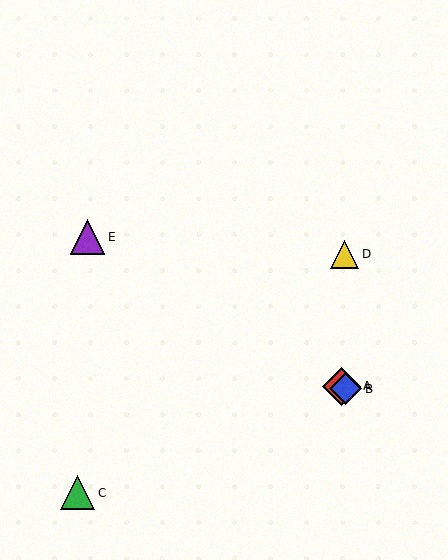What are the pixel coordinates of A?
Object A is at (341, 386).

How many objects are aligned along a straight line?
3 objects (A, B, E) are aligned along a straight line.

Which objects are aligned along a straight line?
Objects A, B, E are aligned along a straight line.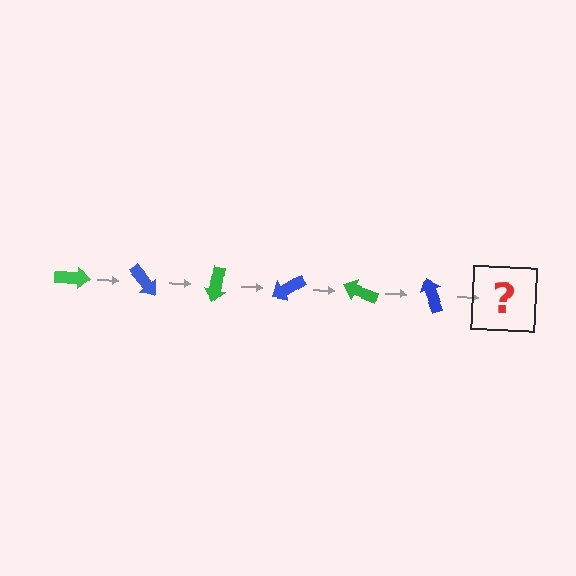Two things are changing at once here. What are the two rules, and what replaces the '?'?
The two rules are that it rotates 50 degrees each step and the color cycles through green and blue. The '?' should be a green arrow, rotated 300 degrees from the start.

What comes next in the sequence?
The next element should be a green arrow, rotated 300 degrees from the start.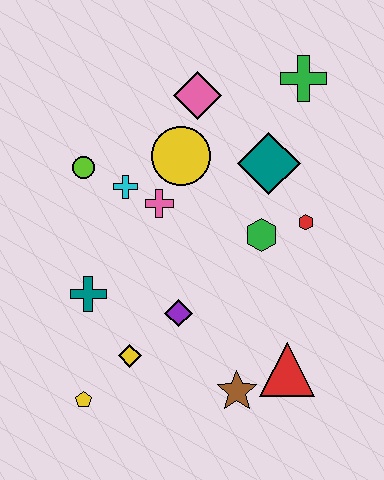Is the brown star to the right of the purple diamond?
Yes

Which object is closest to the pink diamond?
The yellow circle is closest to the pink diamond.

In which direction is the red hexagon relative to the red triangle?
The red hexagon is above the red triangle.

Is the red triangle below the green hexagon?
Yes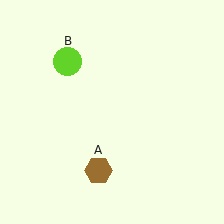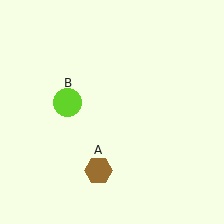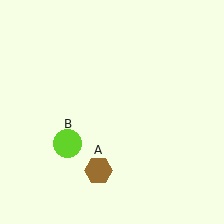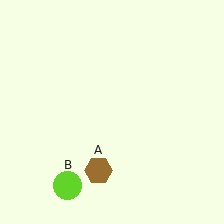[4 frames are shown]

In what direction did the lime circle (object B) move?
The lime circle (object B) moved down.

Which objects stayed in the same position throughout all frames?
Brown hexagon (object A) remained stationary.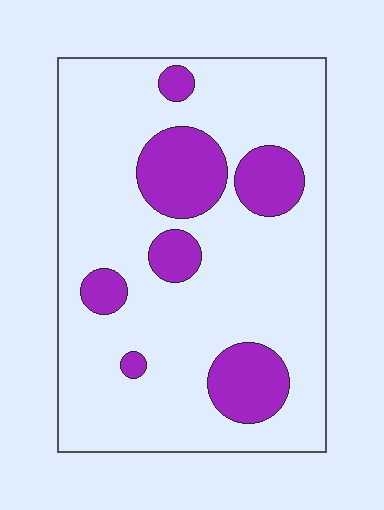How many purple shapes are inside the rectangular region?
7.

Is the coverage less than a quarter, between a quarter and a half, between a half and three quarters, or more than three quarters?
Less than a quarter.